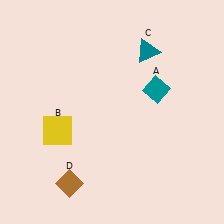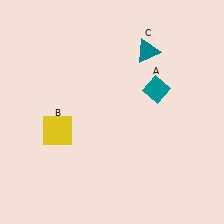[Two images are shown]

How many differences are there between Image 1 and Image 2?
There is 1 difference between the two images.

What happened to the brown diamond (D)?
The brown diamond (D) was removed in Image 2. It was in the bottom-left area of Image 1.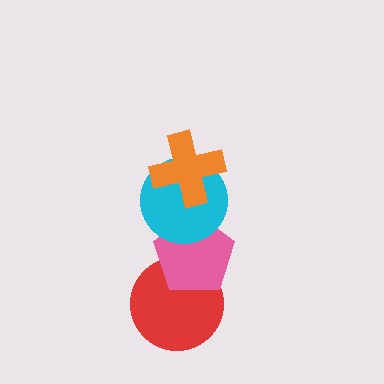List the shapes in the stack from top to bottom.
From top to bottom: the orange cross, the cyan circle, the pink pentagon, the red circle.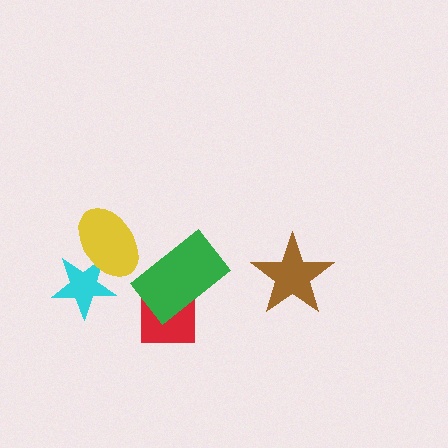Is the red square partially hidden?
Yes, it is partially covered by another shape.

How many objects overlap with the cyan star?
1 object overlaps with the cyan star.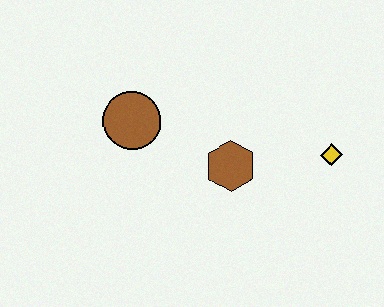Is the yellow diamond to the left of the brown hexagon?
No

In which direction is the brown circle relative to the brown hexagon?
The brown circle is to the left of the brown hexagon.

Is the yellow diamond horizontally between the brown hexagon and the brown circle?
No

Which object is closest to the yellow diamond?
The brown hexagon is closest to the yellow diamond.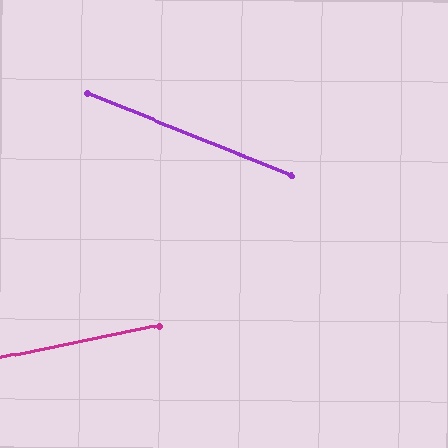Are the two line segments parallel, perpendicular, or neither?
Neither parallel nor perpendicular — they differ by about 34°.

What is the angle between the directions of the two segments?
Approximately 34 degrees.